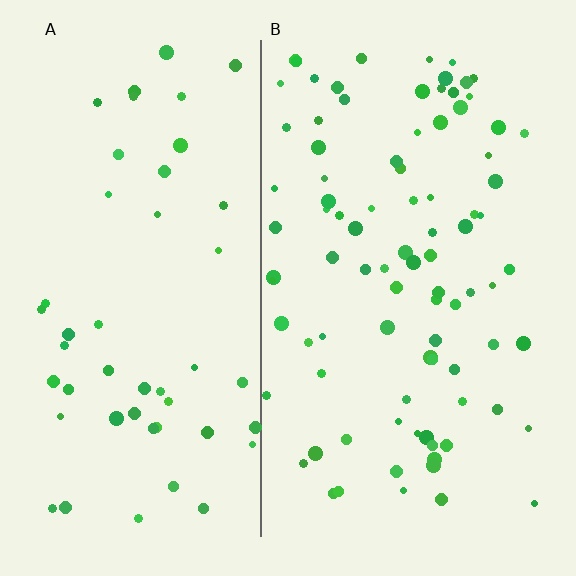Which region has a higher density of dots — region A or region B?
B (the right).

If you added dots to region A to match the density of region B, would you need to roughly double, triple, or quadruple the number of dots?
Approximately double.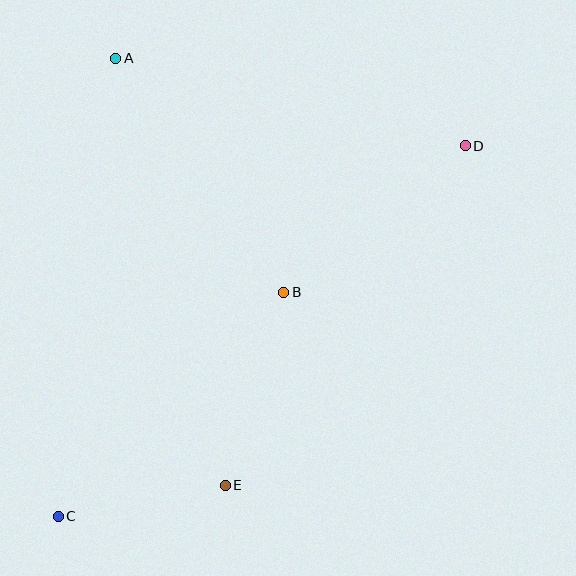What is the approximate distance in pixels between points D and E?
The distance between D and E is approximately 416 pixels.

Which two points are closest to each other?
Points C and E are closest to each other.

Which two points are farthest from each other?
Points C and D are farthest from each other.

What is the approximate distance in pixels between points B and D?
The distance between B and D is approximately 233 pixels.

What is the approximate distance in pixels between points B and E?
The distance between B and E is approximately 202 pixels.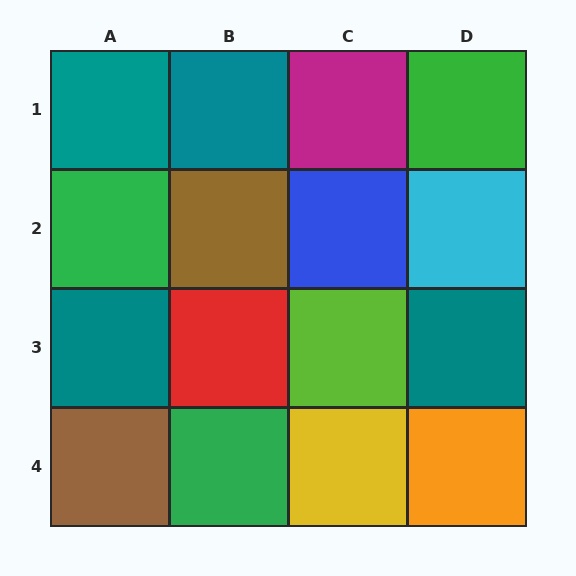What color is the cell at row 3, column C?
Lime.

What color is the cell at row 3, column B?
Red.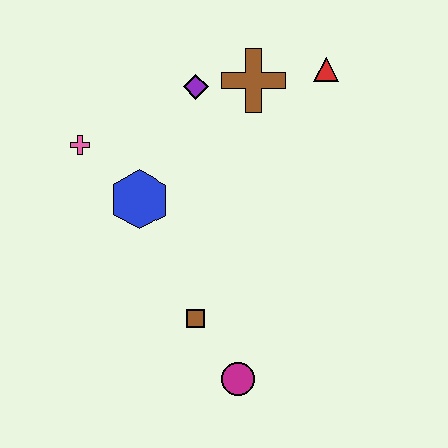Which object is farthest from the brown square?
The red triangle is farthest from the brown square.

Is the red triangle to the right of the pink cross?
Yes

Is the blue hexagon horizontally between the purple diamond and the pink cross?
Yes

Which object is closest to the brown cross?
The purple diamond is closest to the brown cross.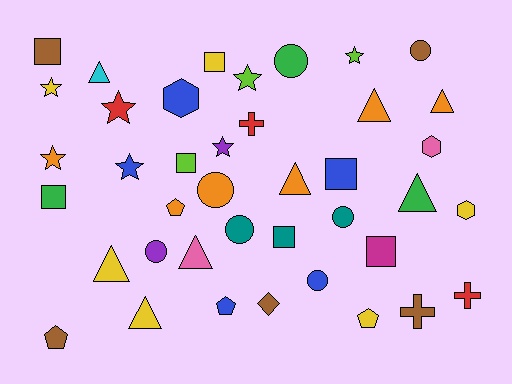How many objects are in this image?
There are 40 objects.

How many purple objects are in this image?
There are 2 purple objects.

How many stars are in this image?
There are 7 stars.